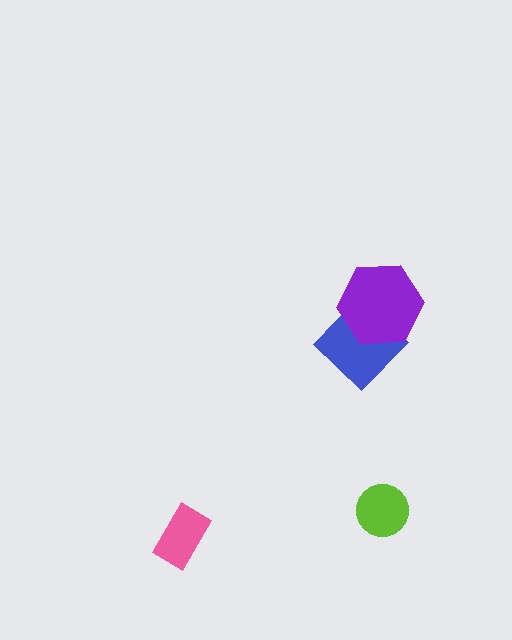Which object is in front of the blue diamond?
The purple hexagon is in front of the blue diamond.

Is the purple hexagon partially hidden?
No, no other shape covers it.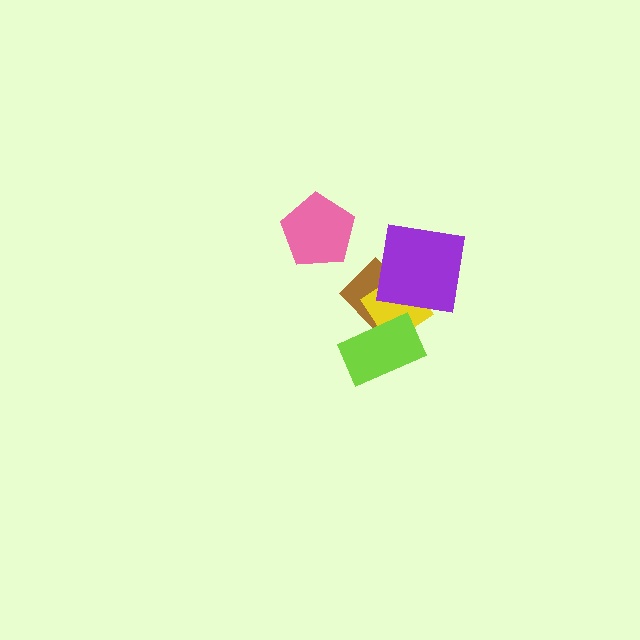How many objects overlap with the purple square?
2 objects overlap with the purple square.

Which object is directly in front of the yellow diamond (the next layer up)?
The lime rectangle is directly in front of the yellow diamond.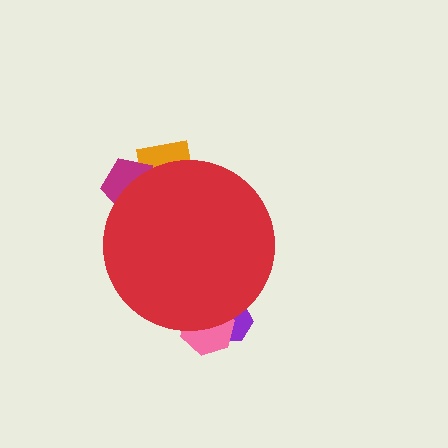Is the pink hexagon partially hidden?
Yes, the pink hexagon is partially hidden behind the red circle.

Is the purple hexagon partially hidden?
Yes, the purple hexagon is partially hidden behind the red circle.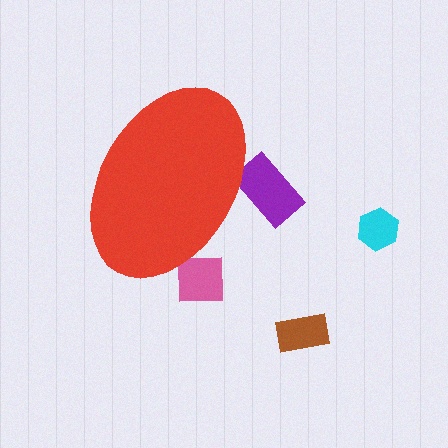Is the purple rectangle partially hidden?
Yes, the purple rectangle is partially hidden behind the red ellipse.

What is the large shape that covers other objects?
A red ellipse.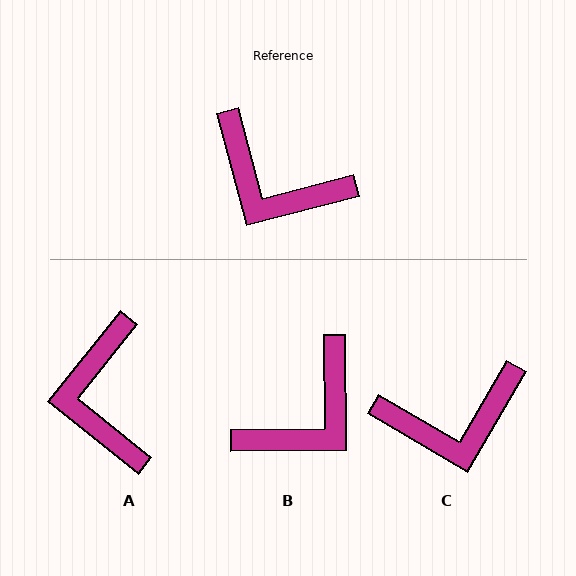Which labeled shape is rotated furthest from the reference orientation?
B, about 76 degrees away.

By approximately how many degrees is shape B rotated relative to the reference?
Approximately 76 degrees counter-clockwise.